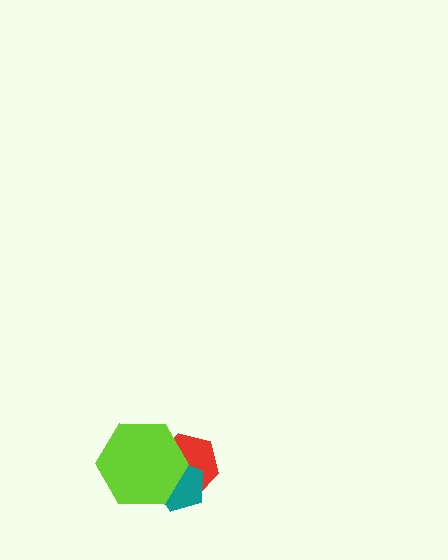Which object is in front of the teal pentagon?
The lime hexagon is in front of the teal pentagon.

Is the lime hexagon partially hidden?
No, no other shape covers it.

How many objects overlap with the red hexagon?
2 objects overlap with the red hexagon.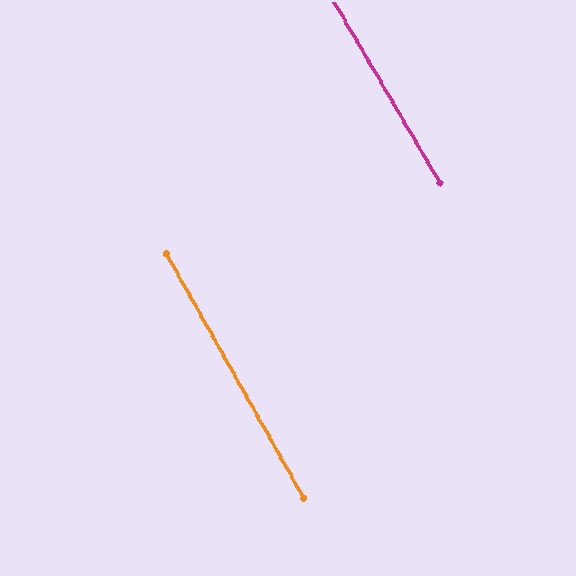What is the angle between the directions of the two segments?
Approximately 1 degree.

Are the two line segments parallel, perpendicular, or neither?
Parallel — their directions differ by only 1.0°.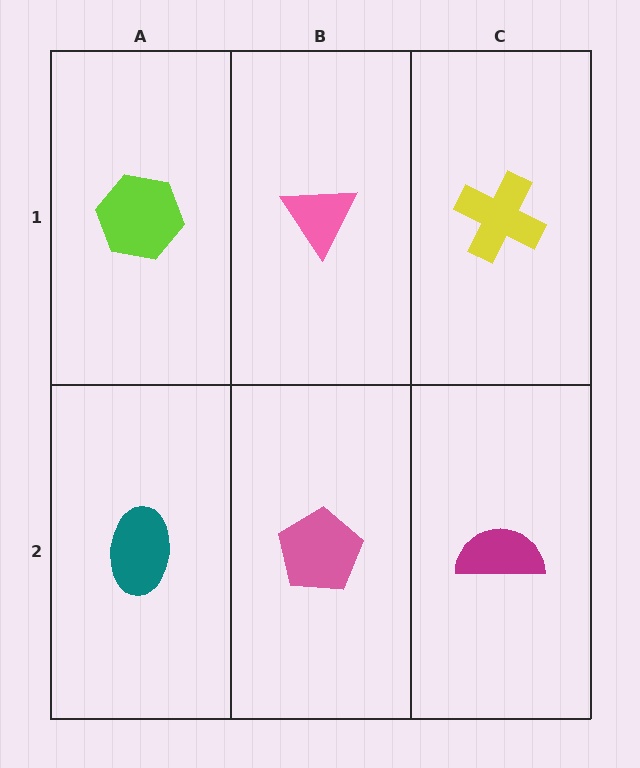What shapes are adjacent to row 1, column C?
A magenta semicircle (row 2, column C), a pink triangle (row 1, column B).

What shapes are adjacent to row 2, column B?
A pink triangle (row 1, column B), a teal ellipse (row 2, column A), a magenta semicircle (row 2, column C).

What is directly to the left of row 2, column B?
A teal ellipse.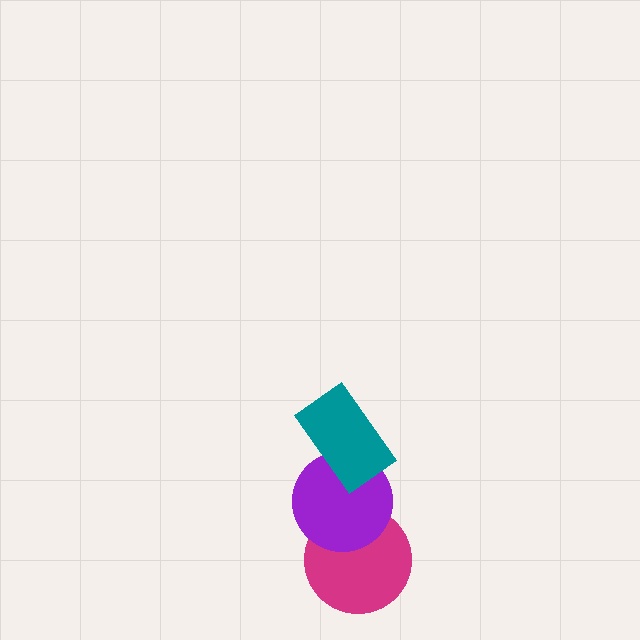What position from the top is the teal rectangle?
The teal rectangle is 1st from the top.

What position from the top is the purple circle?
The purple circle is 2nd from the top.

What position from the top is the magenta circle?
The magenta circle is 3rd from the top.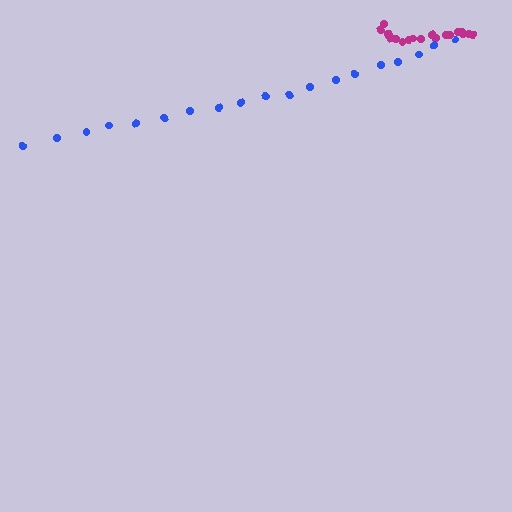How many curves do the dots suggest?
There are 2 distinct paths.